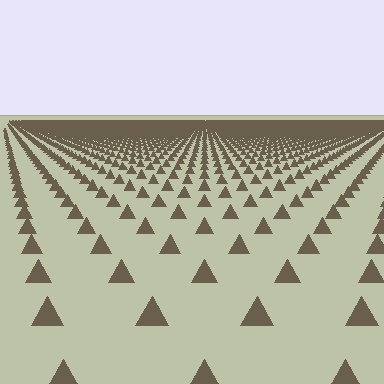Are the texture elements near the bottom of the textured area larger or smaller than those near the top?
Larger. Near the bottom, elements are closer to the viewer and appear at a bigger on-screen size.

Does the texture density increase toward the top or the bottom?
Density increases toward the top.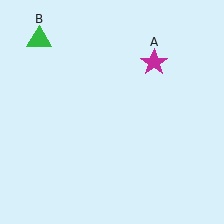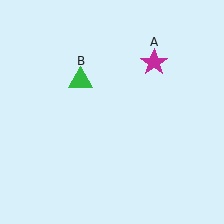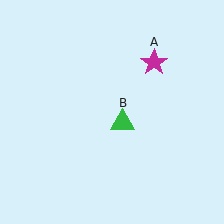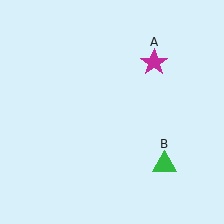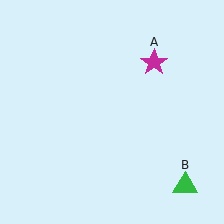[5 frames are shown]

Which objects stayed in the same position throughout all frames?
Magenta star (object A) remained stationary.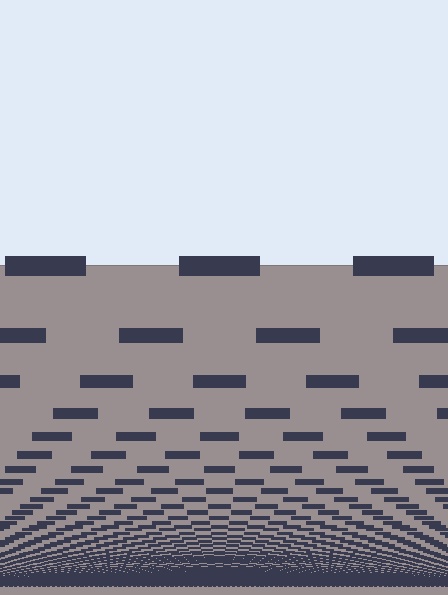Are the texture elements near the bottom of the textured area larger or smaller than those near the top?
Smaller. The gradient is inverted — elements near the bottom are smaller and denser.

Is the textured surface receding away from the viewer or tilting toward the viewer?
The surface appears to tilt toward the viewer. Texture elements get larger and sparser toward the top.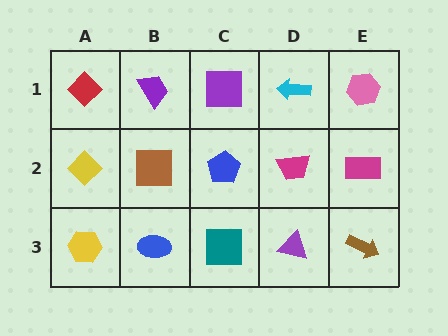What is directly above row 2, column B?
A purple trapezoid.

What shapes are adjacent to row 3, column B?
A brown square (row 2, column B), a yellow hexagon (row 3, column A), a teal square (row 3, column C).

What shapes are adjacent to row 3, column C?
A blue pentagon (row 2, column C), a blue ellipse (row 3, column B), a purple triangle (row 3, column D).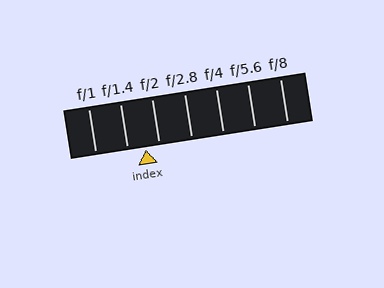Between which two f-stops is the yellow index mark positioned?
The index mark is between f/1.4 and f/2.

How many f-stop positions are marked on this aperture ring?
There are 7 f-stop positions marked.